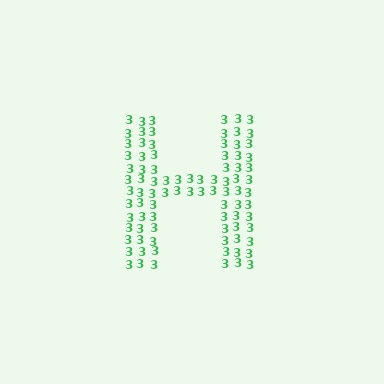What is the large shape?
The large shape is the letter H.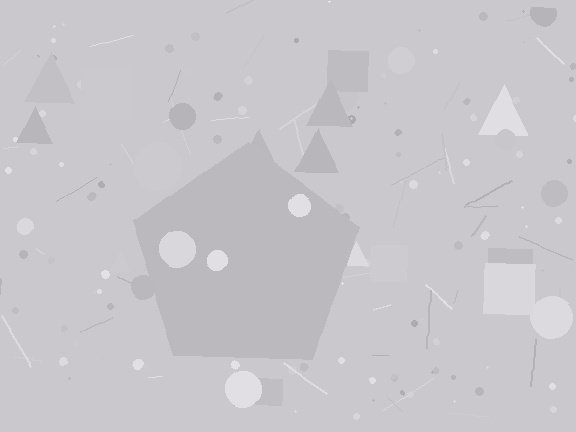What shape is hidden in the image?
A pentagon is hidden in the image.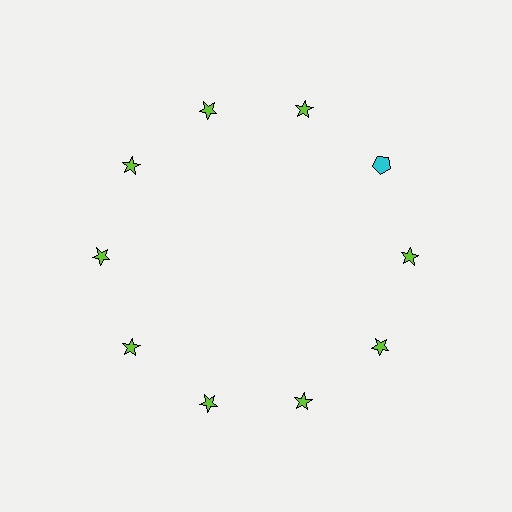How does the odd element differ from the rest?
It differs in both color (cyan instead of lime) and shape (pentagon instead of star).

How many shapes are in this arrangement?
There are 10 shapes arranged in a ring pattern.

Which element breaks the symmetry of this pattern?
The cyan pentagon at roughly the 2 o'clock position breaks the symmetry. All other shapes are lime stars.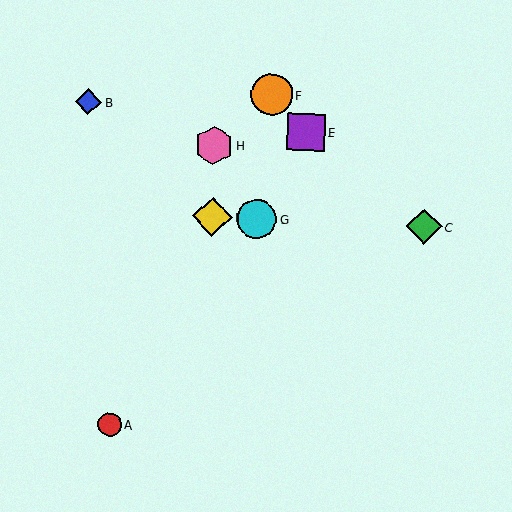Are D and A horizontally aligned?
No, D is at y≈217 and A is at y≈425.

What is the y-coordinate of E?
Object E is at y≈132.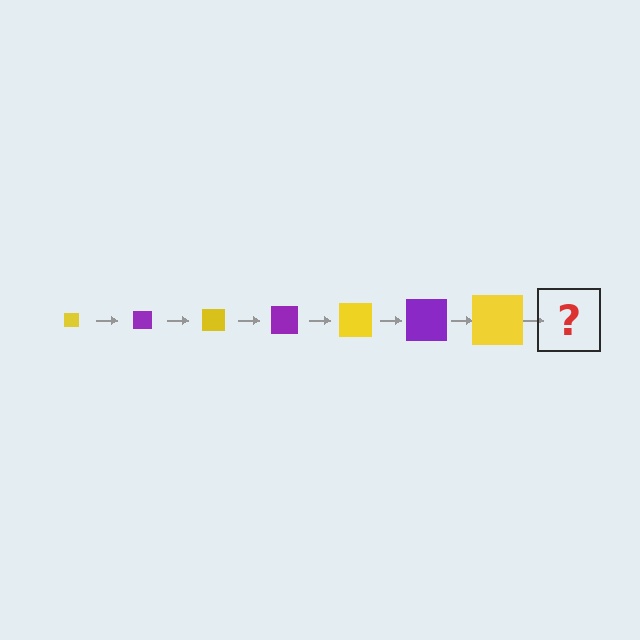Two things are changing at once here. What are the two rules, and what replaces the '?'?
The two rules are that the square grows larger each step and the color cycles through yellow and purple. The '?' should be a purple square, larger than the previous one.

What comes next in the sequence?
The next element should be a purple square, larger than the previous one.